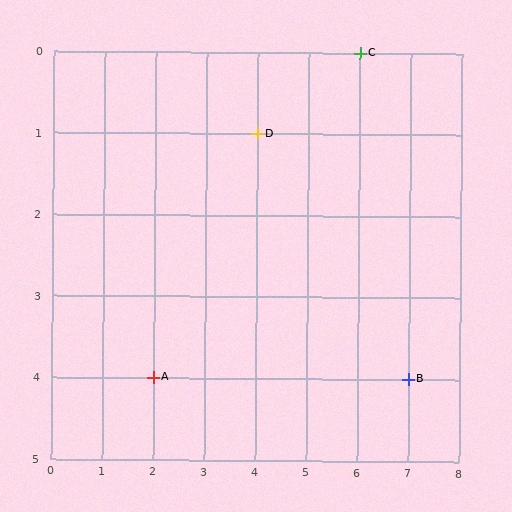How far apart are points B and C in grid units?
Points B and C are 1 column and 4 rows apart (about 4.1 grid units diagonally).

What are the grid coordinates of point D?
Point D is at grid coordinates (4, 1).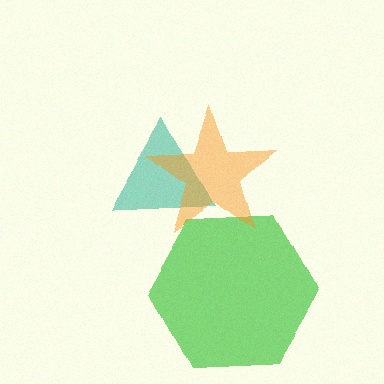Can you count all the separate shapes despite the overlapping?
Yes, there are 3 separate shapes.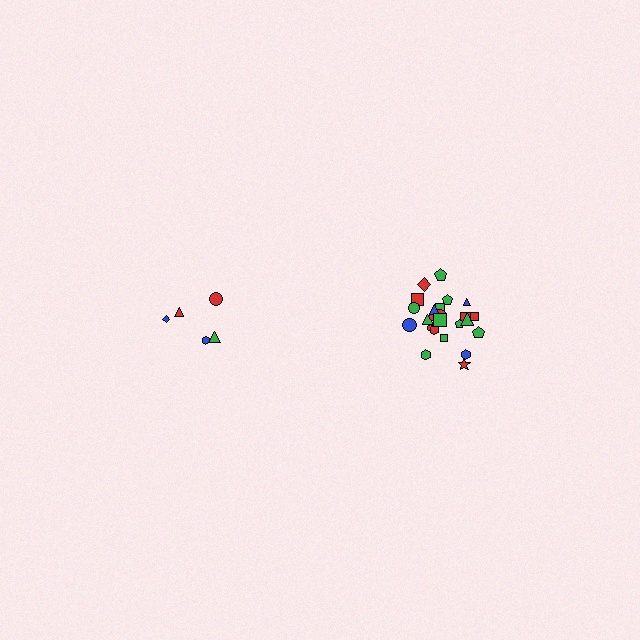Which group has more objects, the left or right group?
The right group.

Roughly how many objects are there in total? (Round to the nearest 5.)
Roughly 30 objects in total.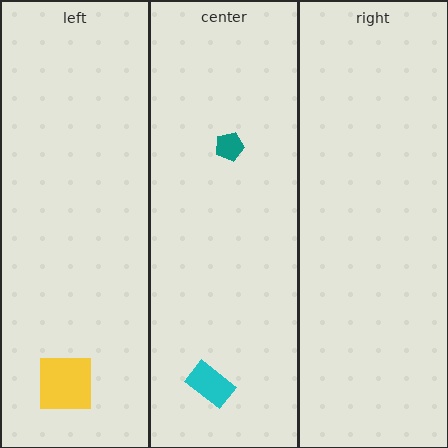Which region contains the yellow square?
The left region.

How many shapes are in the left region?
1.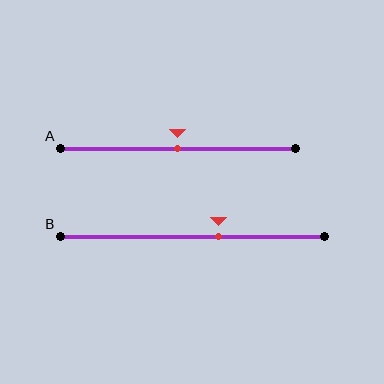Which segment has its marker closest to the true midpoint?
Segment A has its marker closest to the true midpoint.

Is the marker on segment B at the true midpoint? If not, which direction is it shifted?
No, the marker on segment B is shifted to the right by about 10% of the segment length.